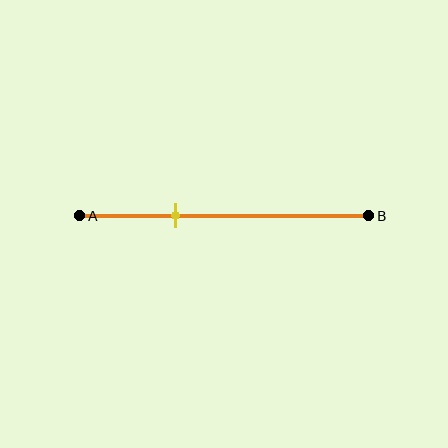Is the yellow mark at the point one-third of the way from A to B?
Yes, the mark is approximately at the one-third point.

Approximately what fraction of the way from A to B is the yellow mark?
The yellow mark is approximately 35% of the way from A to B.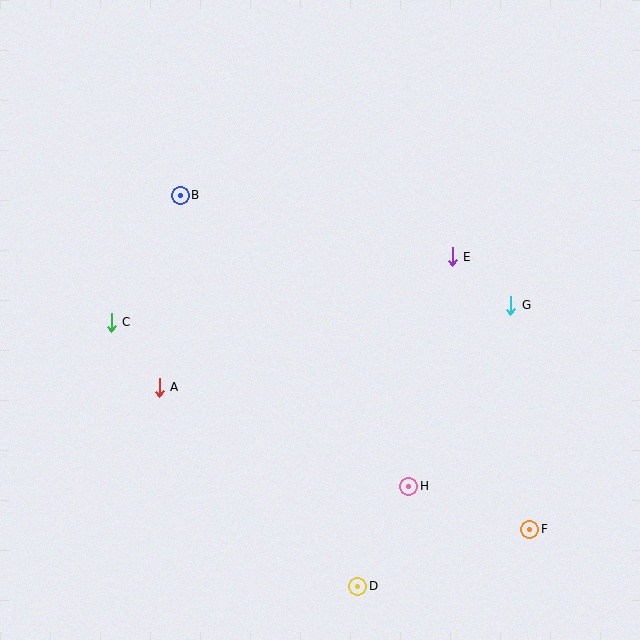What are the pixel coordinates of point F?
Point F is at (530, 529).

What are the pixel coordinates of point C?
Point C is at (111, 322).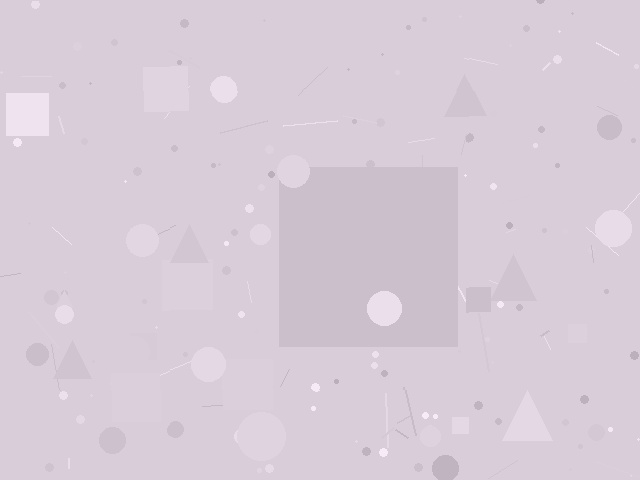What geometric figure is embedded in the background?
A square is embedded in the background.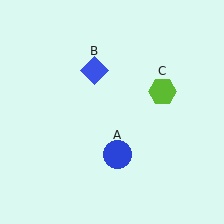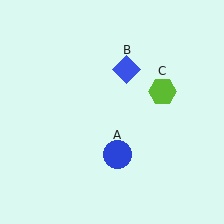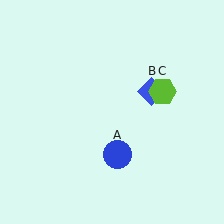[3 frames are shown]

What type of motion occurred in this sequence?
The blue diamond (object B) rotated clockwise around the center of the scene.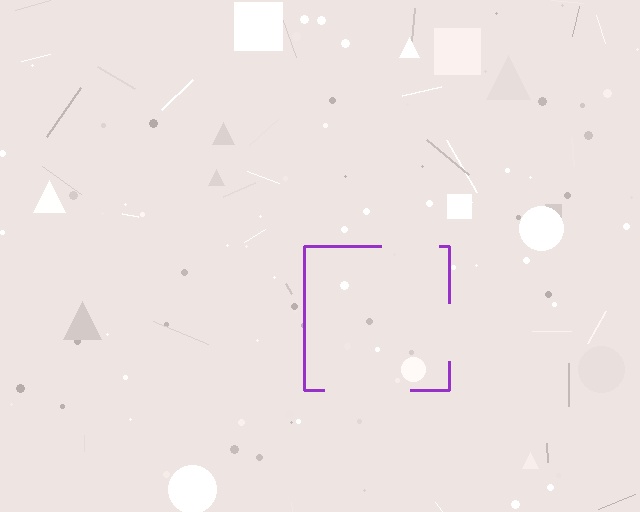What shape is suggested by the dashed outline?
The dashed outline suggests a square.